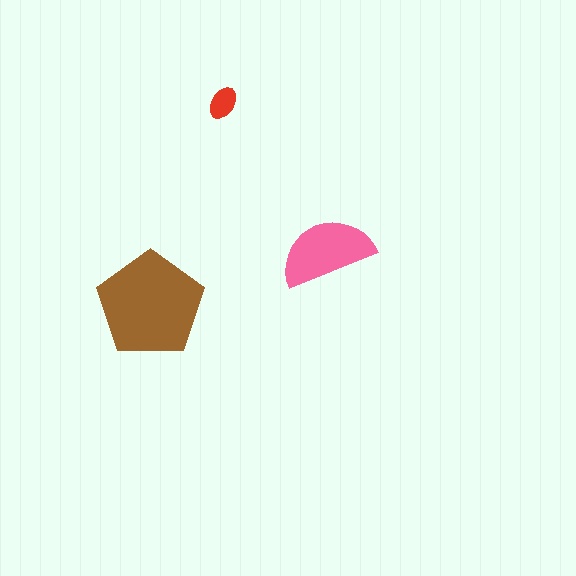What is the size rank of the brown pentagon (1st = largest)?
1st.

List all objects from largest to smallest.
The brown pentagon, the pink semicircle, the red ellipse.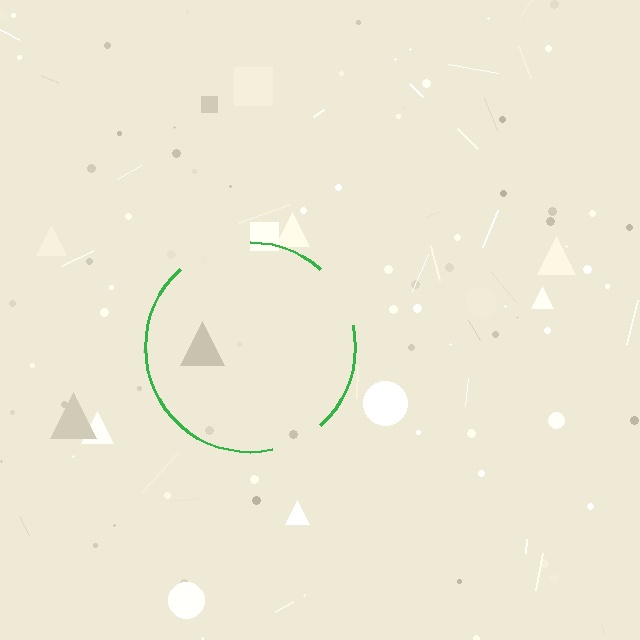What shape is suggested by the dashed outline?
The dashed outline suggests a circle.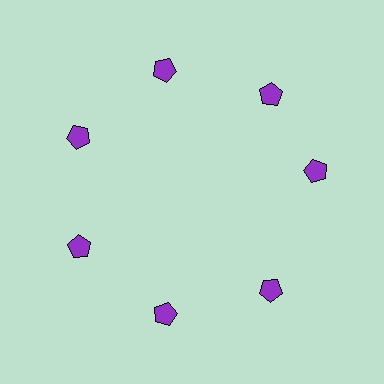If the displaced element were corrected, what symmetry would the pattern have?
It would have 7-fold rotational symmetry — the pattern would map onto itself every 51 degrees.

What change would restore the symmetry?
The symmetry would be restored by rotating it back into even spacing with its neighbors so that all 7 pentagons sit at equal angles and equal distance from the center.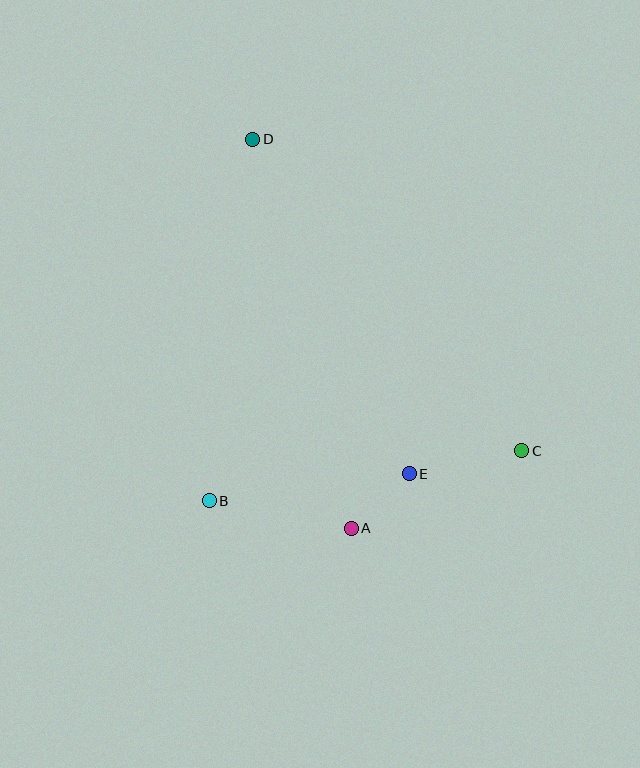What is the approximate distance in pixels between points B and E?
The distance between B and E is approximately 202 pixels.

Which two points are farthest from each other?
Points C and D are farthest from each other.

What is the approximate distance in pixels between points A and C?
The distance between A and C is approximately 188 pixels.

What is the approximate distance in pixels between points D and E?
The distance between D and E is approximately 369 pixels.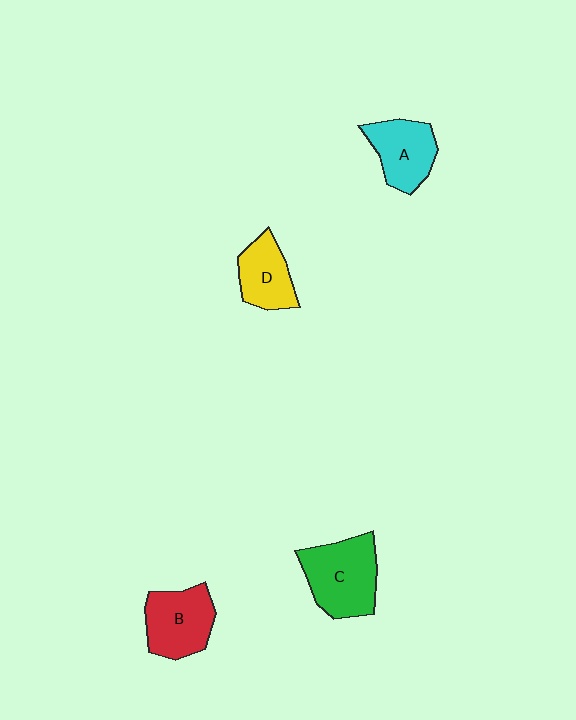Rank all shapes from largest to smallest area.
From largest to smallest: C (green), B (red), A (cyan), D (yellow).